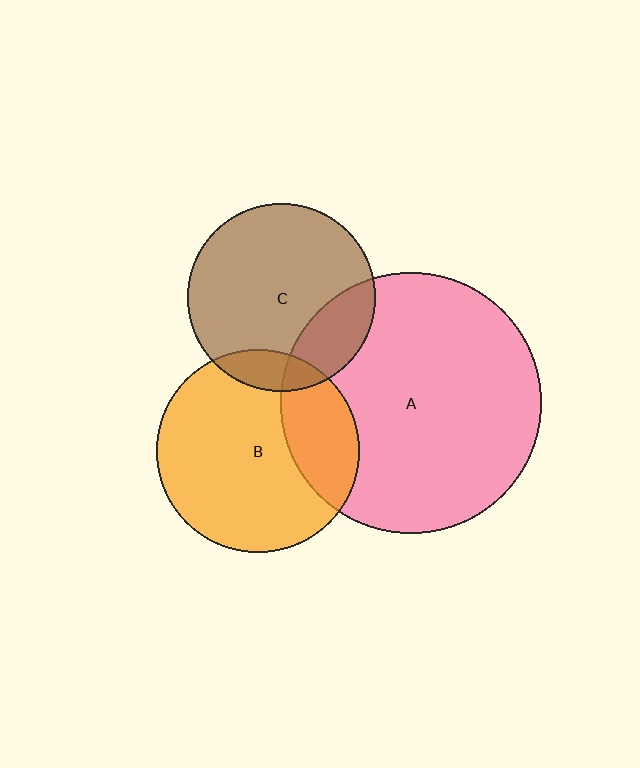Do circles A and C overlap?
Yes.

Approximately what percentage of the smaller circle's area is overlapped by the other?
Approximately 20%.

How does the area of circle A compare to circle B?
Approximately 1.7 times.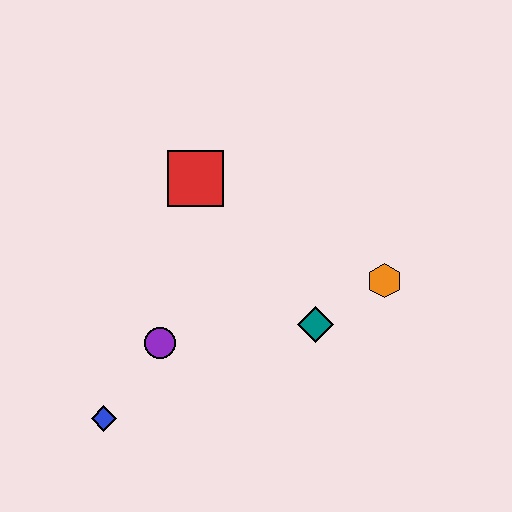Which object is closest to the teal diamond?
The orange hexagon is closest to the teal diamond.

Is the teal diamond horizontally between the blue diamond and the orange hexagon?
Yes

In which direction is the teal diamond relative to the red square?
The teal diamond is below the red square.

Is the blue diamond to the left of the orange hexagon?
Yes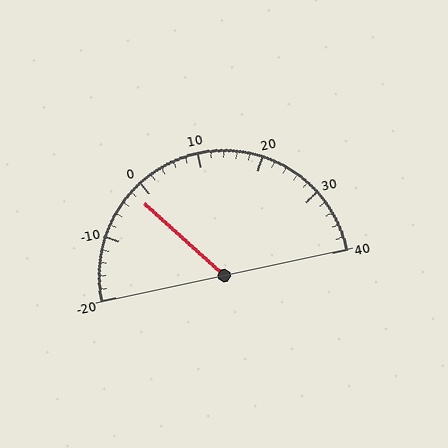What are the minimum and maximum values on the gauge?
The gauge ranges from -20 to 40.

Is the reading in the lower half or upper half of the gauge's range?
The reading is in the lower half of the range (-20 to 40).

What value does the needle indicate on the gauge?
The needle indicates approximately -2.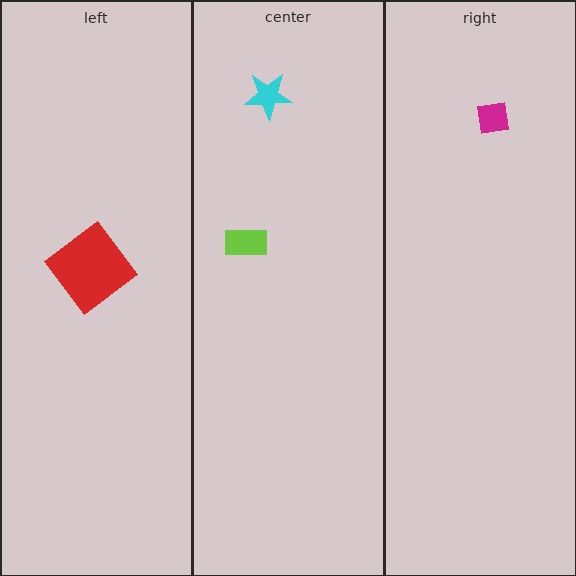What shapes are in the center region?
The cyan star, the lime rectangle.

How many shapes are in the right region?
1.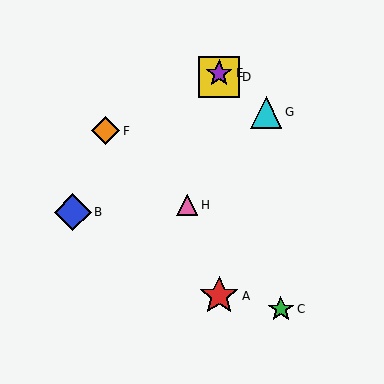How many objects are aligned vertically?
3 objects (A, D, E) are aligned vertically.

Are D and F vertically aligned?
No, D is at x≈219 and F is at x≈106.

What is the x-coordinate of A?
Object A is at x≈219.